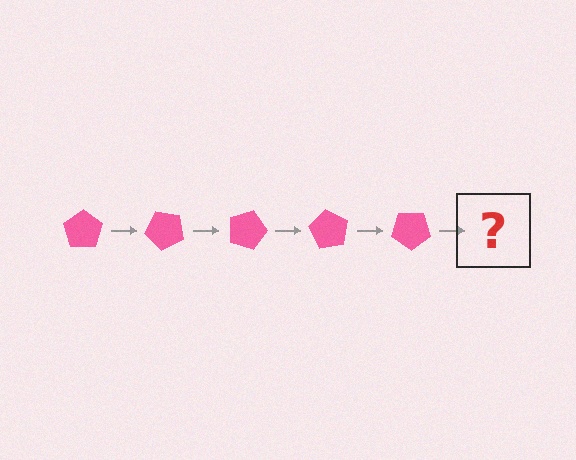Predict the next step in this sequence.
The next step is a pink pentagon rotated 225 degrees.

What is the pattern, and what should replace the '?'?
The pattern is that the pentagon rotates 45 degrees each step. The '?' should be a pink pentagon rotated 225 degrees.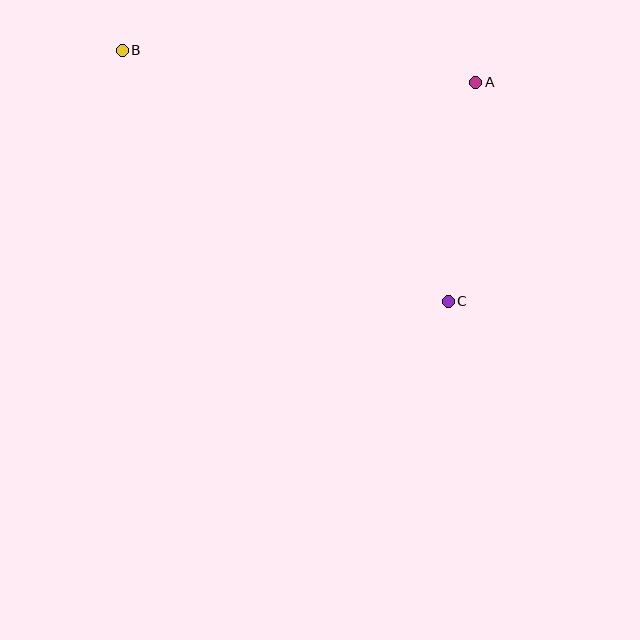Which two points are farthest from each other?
Points B and C are farthest from each other.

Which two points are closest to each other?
Points A and C are closest to each other.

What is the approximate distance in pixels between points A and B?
The distance between A and B is approximately 355 pixels.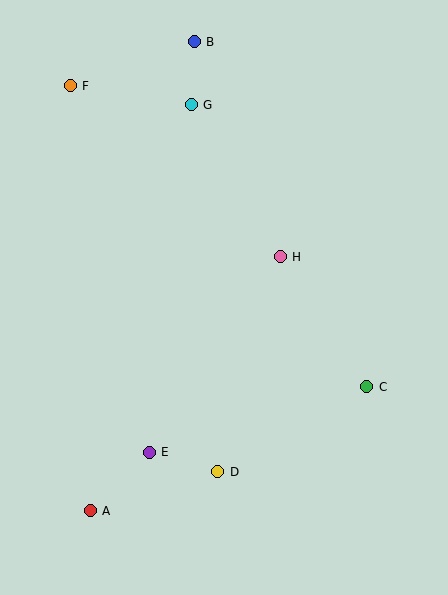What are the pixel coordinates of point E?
Point E is at (149, 452).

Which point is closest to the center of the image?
Point H at (280, 257) is closest to the center.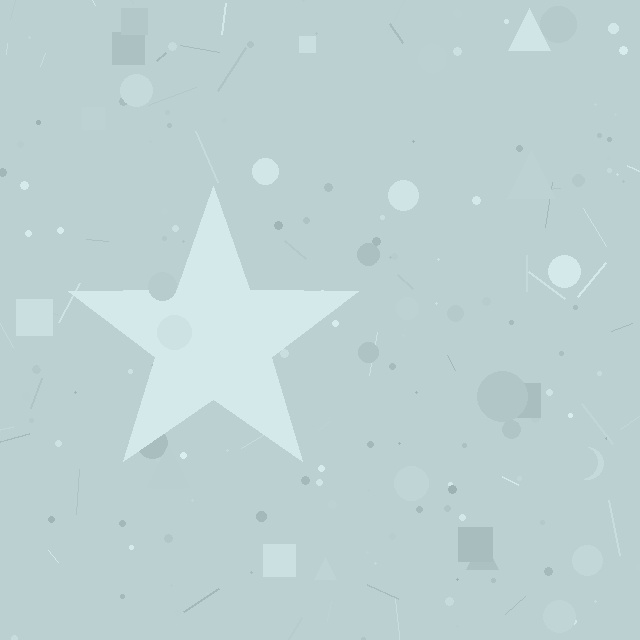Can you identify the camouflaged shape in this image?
The camouflaged shape is a star.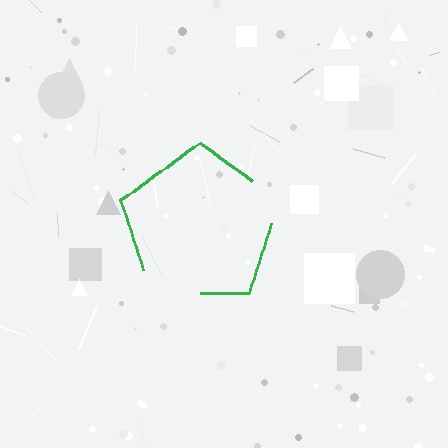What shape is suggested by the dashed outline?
The dashed outline suggests a pentagon.